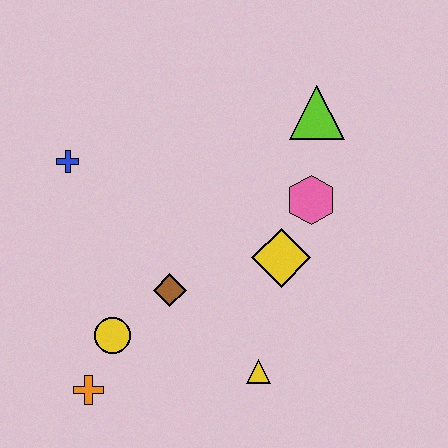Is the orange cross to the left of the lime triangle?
Yes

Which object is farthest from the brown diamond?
The lime triangle is farthest from the brown diamond.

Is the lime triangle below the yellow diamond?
No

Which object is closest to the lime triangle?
The pink hexagon is closest to the lime triangle.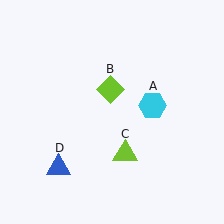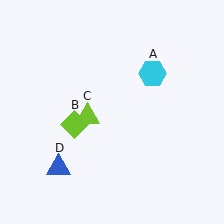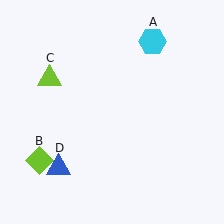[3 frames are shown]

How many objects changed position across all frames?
3 objects changed position: cyan hexagon (object A), lime diamond (object B), lime triangle (object C).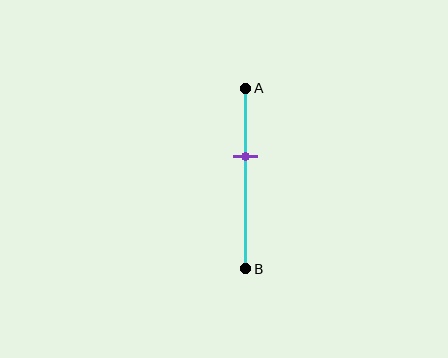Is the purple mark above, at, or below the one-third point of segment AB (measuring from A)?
The purple mark is below the one-third point of segment AB.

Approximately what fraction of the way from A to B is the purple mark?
The purple mark is approximately 40% of the way from A to B.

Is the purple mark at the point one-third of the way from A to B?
No, the mark is at about 40% from A, not at the 33% one-third point.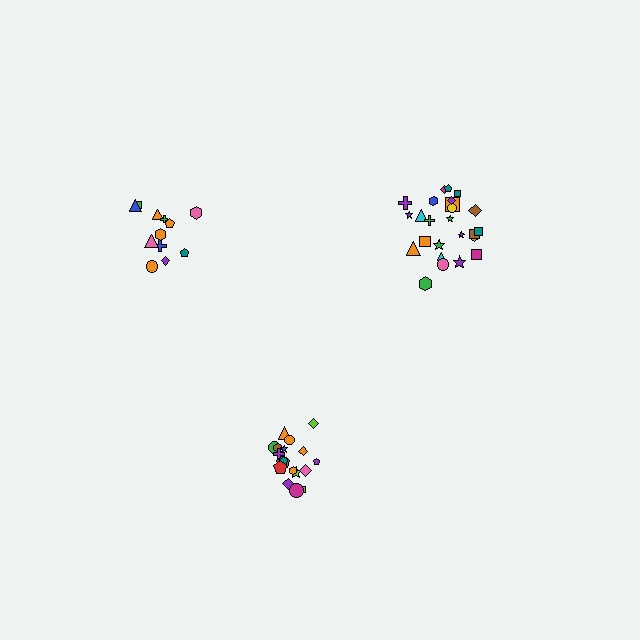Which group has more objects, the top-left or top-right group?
The top-right group.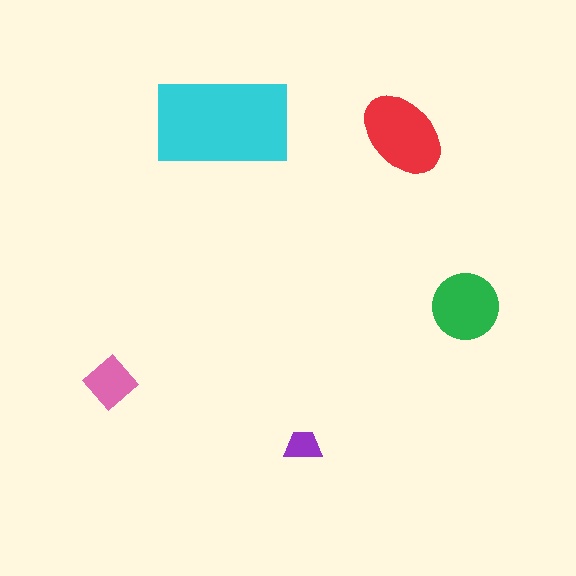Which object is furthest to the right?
The green circle is rightmost.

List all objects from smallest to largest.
The purple trapezoid, the pink diamond, the green circle, the red ellipse, the cyan rectangle.